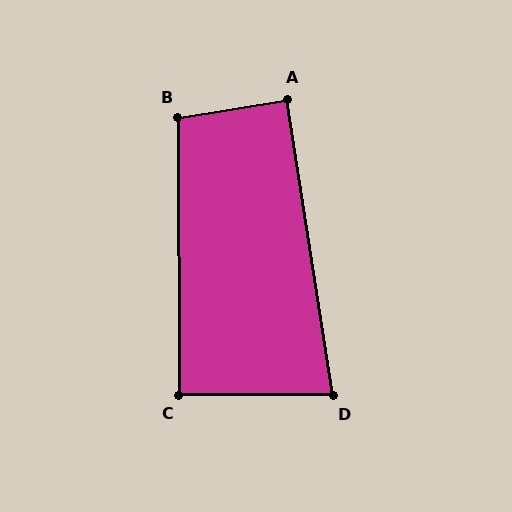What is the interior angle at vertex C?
Approximately 90 degrees (approximately right).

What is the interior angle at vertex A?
Approximately 90 degrees (approximately right).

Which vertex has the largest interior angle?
B, at approximately 99 degrees.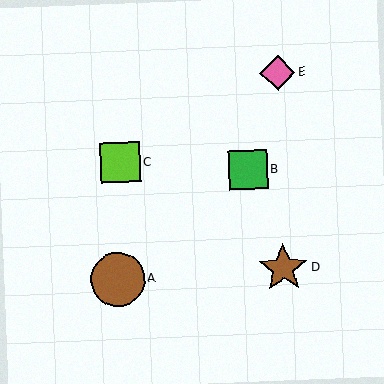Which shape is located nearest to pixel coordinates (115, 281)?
The brown circle (labeled A) at (118, 280) is nearest to that location.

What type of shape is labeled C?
Shape C is a lime square.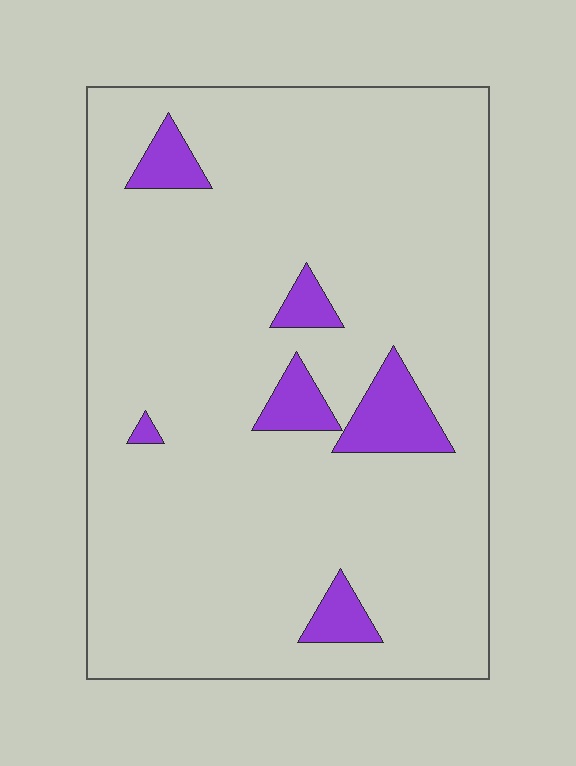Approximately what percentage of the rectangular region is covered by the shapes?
Approximately 10%.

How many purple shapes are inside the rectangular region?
6.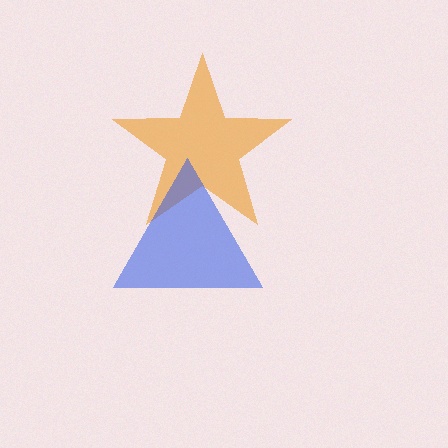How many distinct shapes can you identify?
There are 2 distinct shapes: an orange star, a blue triangle.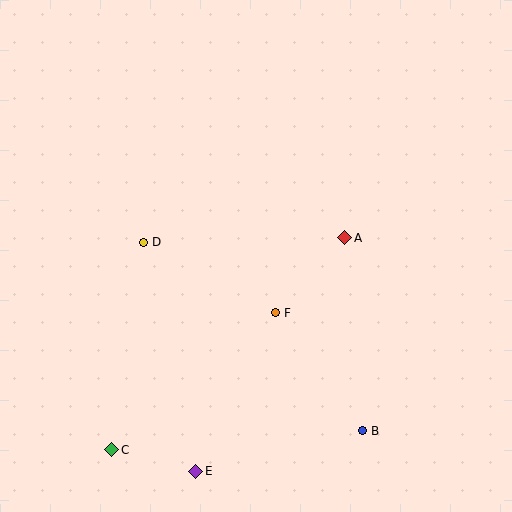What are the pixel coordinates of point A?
Point A is at (345, 238).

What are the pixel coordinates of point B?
Point B is at (362, 431).